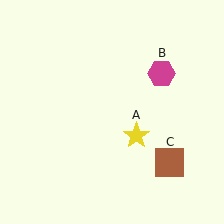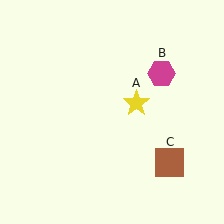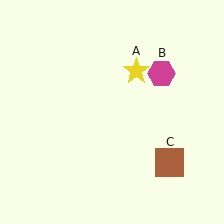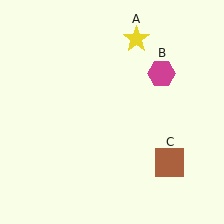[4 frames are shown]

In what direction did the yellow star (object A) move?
The yellow star (object A) moved up.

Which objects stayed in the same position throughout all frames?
Magenta hexagon (object B) and brown square (object C) remained stationary.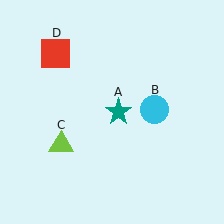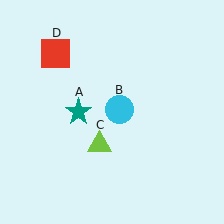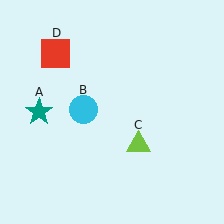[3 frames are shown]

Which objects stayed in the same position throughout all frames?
Red square (object D) remained stationary.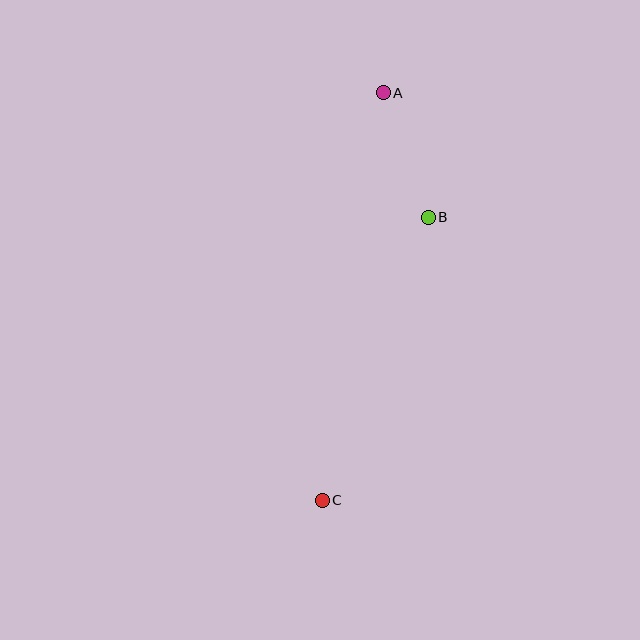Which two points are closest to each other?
Points A and B are closest to each other.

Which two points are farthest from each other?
Points A and C are farthest from each other.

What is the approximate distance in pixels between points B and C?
The distance between B and C is approximately 302 pixels.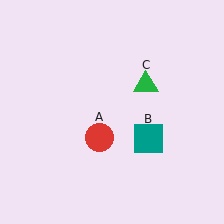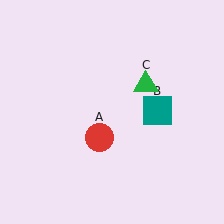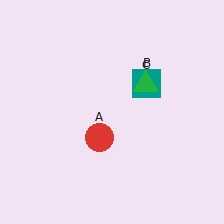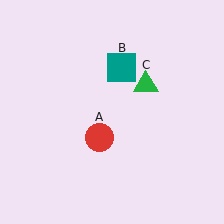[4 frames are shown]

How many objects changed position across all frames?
1 object changed position: teal square (object B).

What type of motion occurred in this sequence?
The teal square (object B) rotated counterclockwise around the center of the scene.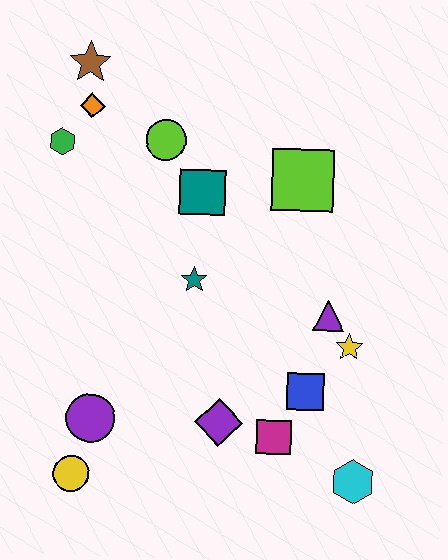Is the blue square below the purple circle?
No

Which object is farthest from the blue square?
The brown star is farthest from the blue square.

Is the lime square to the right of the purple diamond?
Yes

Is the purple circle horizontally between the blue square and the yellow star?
No